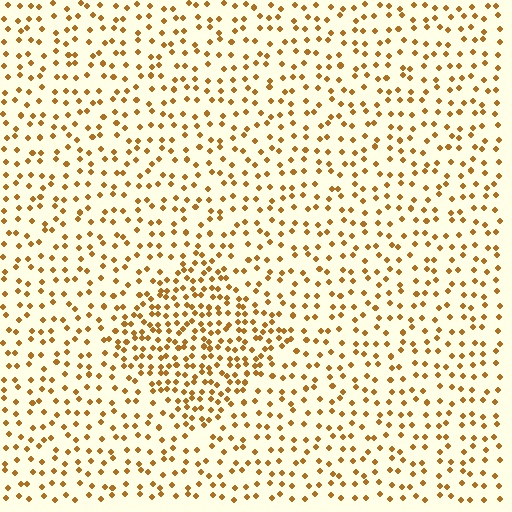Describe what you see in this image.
The image contains small brown elements arranged at two different densities. A diamond-shaped region is visible where the elements are more densely packed than the surrounding area.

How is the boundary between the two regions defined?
The boundary is defined by a change in element density (approximately 1.9x ratio). All elements are the same color, size, and shape.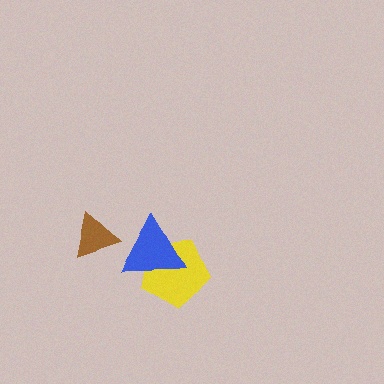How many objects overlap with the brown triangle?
0 objects overlap with the brown triangle.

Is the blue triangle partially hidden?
No, no other shape covers it.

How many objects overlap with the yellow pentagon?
1 object overlaps with the yellow pentagon.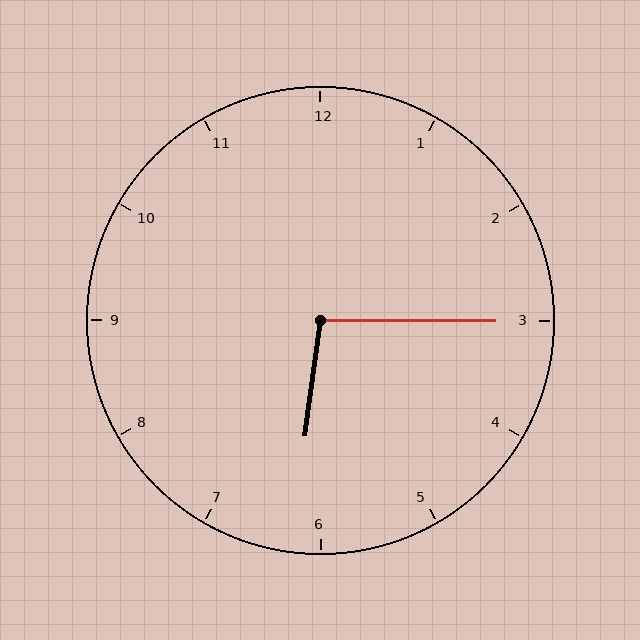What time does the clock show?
6:15.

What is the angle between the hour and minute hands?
Approximately 98 degrees.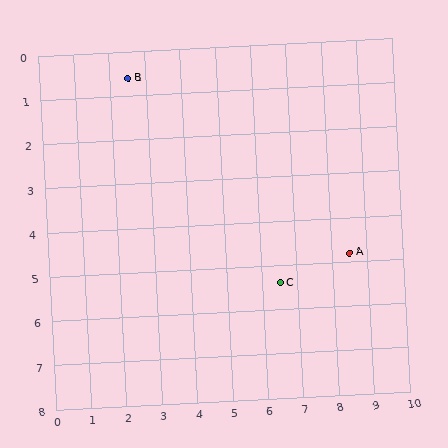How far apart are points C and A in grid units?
Points C and A are about 2.1 grid units apart.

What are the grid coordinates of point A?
Point A is at approximately (8.5, 4.8).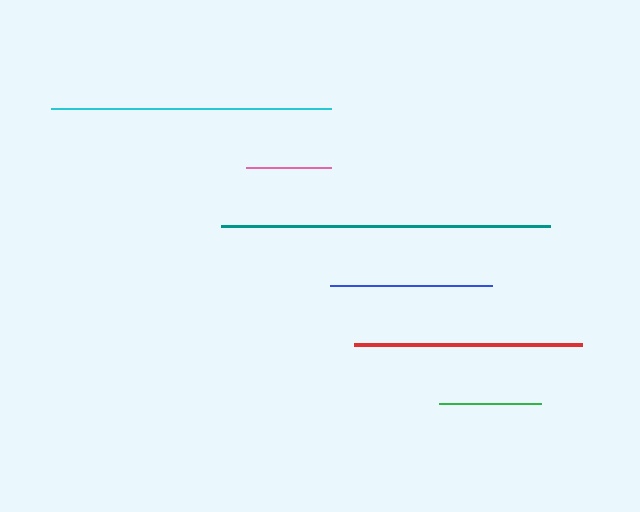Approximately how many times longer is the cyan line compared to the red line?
The cyan line is approximately 1.2 times the length of the red line.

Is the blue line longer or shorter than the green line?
The blue line is longer than the green line.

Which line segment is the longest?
The teal line is the longest at approximately 329 pixels.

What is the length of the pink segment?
The pink segment is approximately 85 pixels long.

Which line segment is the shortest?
The pink line is the shortest at approximately 85 pixels.